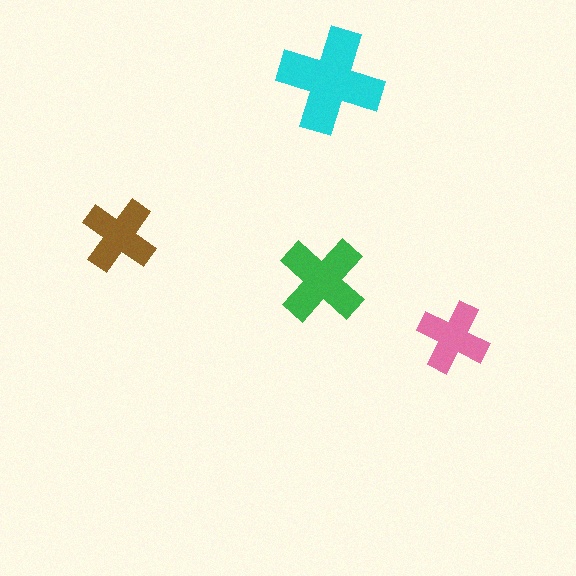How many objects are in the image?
There are 4 objects in the image.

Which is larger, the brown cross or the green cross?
The green one.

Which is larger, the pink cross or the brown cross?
The brown one.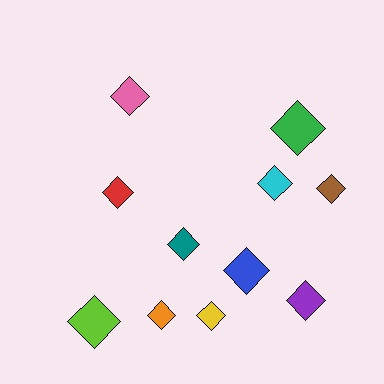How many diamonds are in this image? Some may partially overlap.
There are 11 diamonds.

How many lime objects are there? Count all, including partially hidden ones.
There is 1 lime object.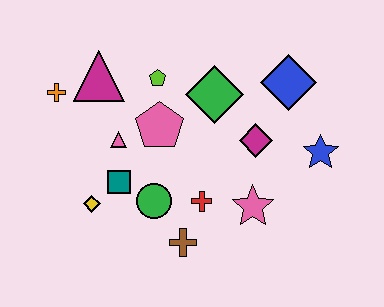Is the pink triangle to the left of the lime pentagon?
Yes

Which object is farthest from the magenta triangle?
The blue star is farthest from the magenta triangle.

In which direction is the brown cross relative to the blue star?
The brown cross is to the left of the blue star.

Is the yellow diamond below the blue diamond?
Yes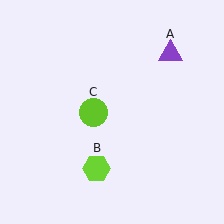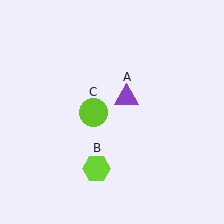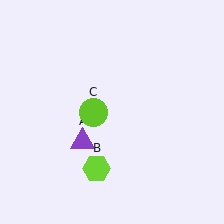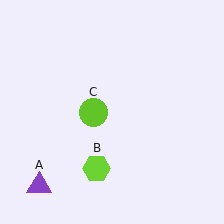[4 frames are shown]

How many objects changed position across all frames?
1 object changed position: purple triangle (object A).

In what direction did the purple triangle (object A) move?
The purple triangle (object A) moved down and to the left.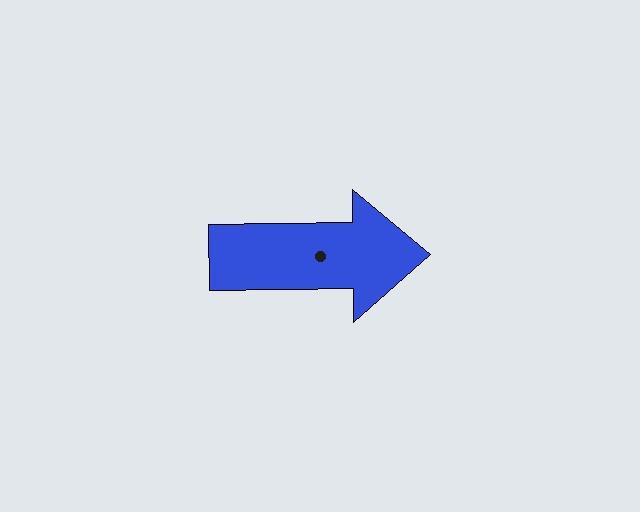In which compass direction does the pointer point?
East.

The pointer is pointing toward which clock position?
Roughly 3 o'clock.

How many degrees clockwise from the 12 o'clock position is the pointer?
Approximately 89 degrees.